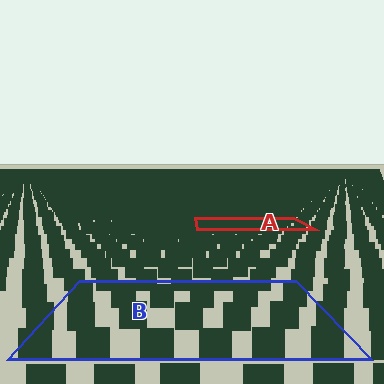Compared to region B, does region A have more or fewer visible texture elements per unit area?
Region A has more texture elements per unit area — they are packed more densely because it is farther away.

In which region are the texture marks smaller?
The texture marks are smaller in region A, because it is farther away.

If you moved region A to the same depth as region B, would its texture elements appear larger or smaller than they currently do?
They would appear larger. At a closer depth, the same texture elements are projected at a bigger on-screen size.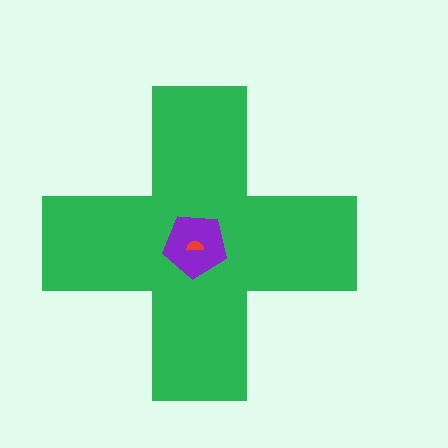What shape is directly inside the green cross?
The purple pentagon.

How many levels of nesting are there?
3.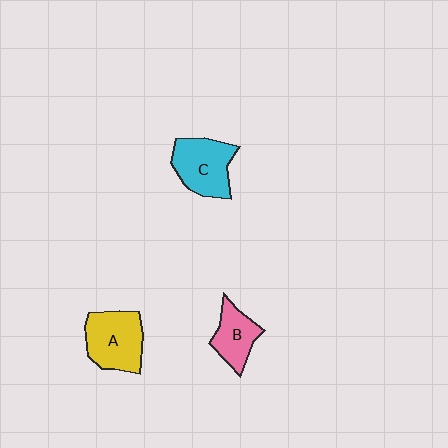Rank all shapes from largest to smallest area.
From largest to smallest: A (yellow), C (cyan), B (pink).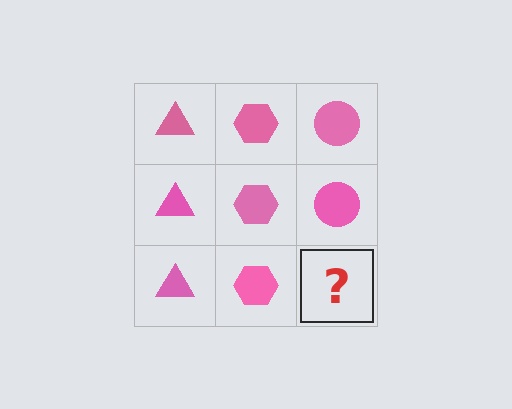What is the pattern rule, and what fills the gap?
The rule is that each column has a consistent shape. The gap should be filled with a pink circle.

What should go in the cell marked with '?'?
The missing cell should contain a pink circle.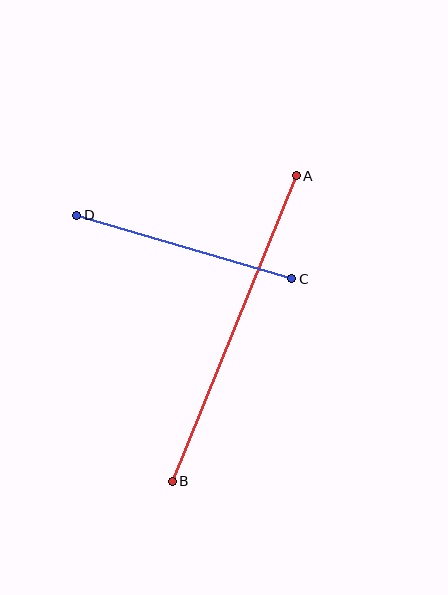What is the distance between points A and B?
The distance is approximately 330 pixels.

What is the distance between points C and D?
The distance is approximately 224 pixels.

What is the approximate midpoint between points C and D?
The midpoint is at approximately (184, 247) pixels.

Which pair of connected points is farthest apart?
Points A and B are farthest apart.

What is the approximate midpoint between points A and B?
The midpoint is at approximately (234, 329) pixels.